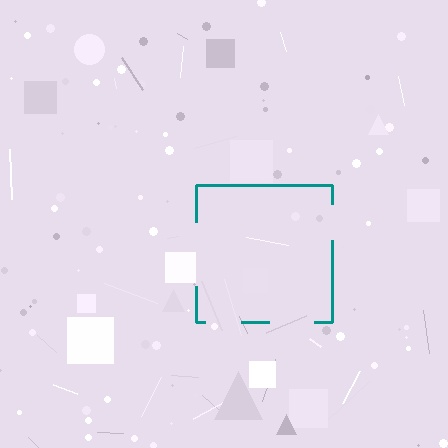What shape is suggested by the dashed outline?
The dashed outline suggests a square.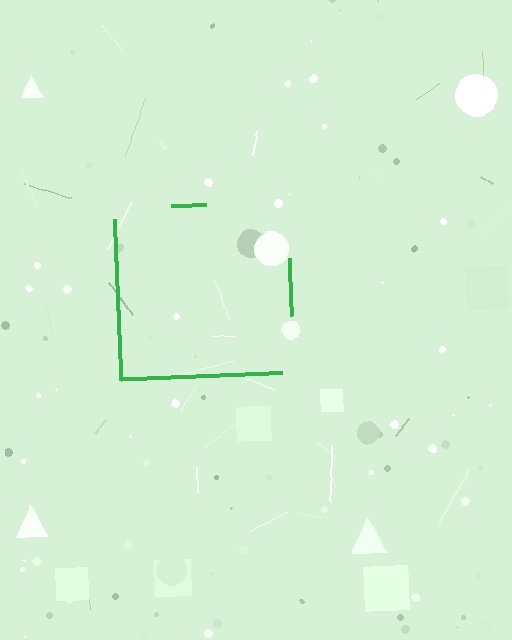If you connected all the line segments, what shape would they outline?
They would outline a square.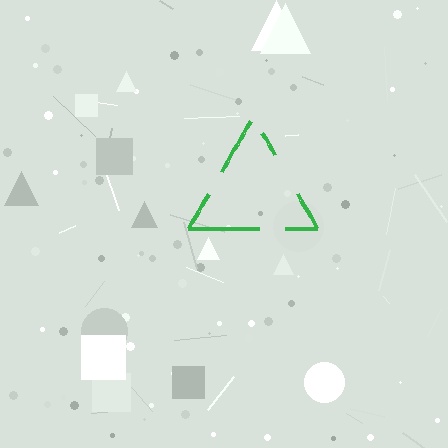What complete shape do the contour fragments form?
The contour fragments form a triangle.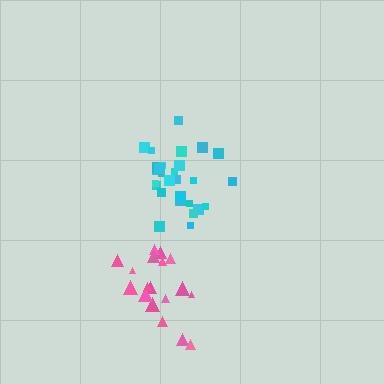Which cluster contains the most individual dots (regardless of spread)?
Cyan (28).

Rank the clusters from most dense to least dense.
cyan, pink.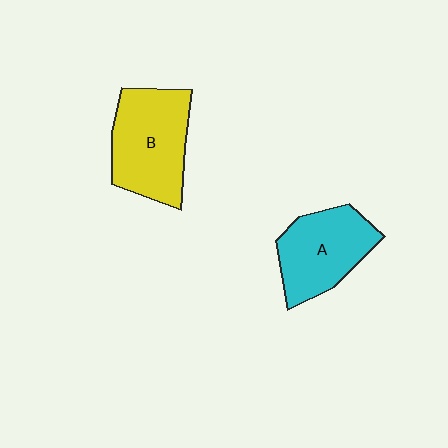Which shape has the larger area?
Shape B (yellow).